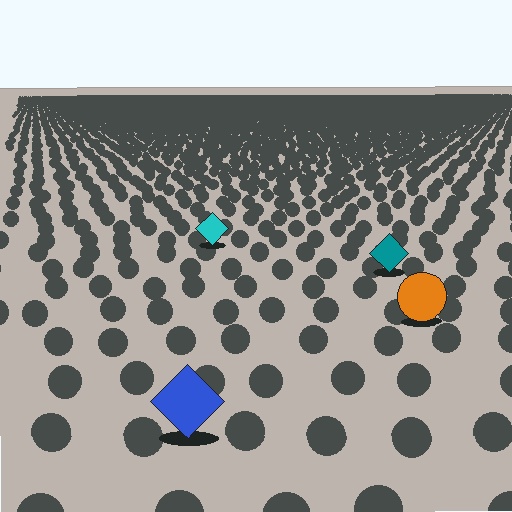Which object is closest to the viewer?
The blue diamond is closest. The texture marks near it are larger and more spread out.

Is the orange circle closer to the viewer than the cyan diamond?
Yes. The orange circle is closer — you can tell from the texture gradient: the ground texture is coarser near it.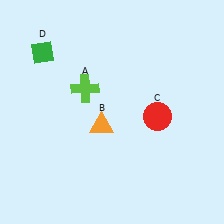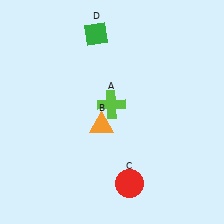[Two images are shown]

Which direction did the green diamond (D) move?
The green diamond (D) moved right.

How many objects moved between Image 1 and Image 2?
3 objects moved between the two images.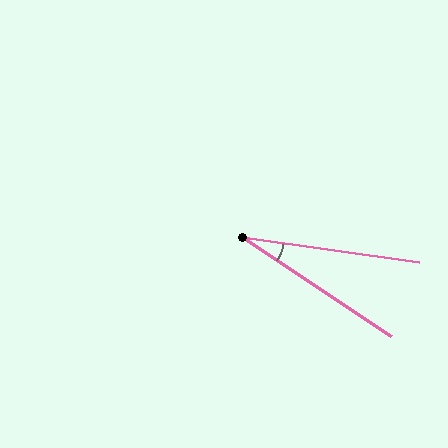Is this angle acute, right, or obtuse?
It is acute.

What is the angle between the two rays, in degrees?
Approximately 26 degrees.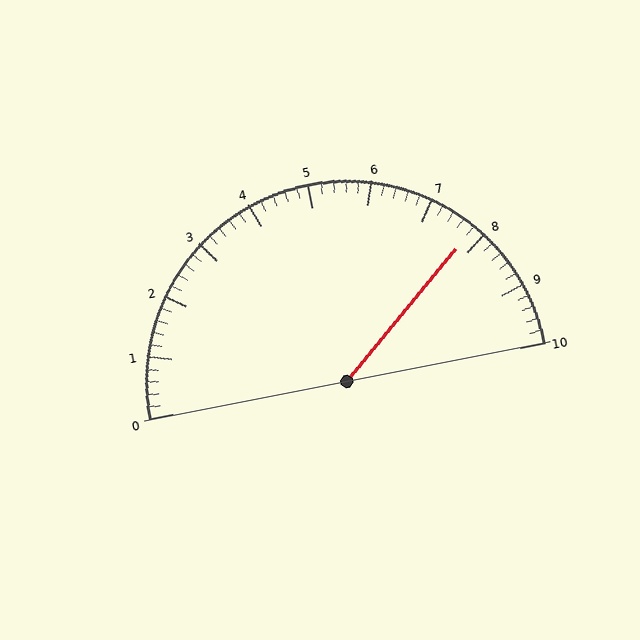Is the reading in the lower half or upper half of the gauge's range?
The reading is in the upper half of the range (0 to 10).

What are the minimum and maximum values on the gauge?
The gauge ranges from 0 to 10.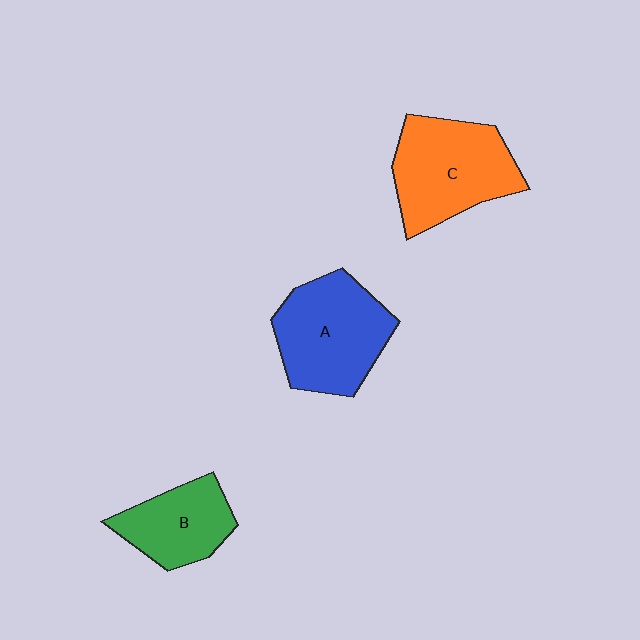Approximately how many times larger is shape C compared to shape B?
Approximately 1.5 times.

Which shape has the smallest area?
Shape B (green).